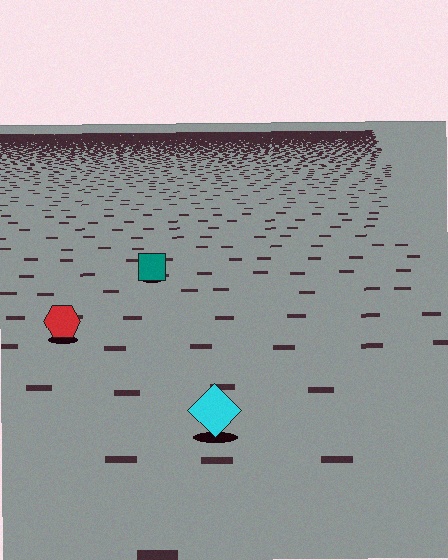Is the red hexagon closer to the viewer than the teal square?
Yes. The red hexagon is closer — you can tell from the texture gradient: the ground texture is coarser near it.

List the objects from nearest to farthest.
From nearest to farthest: the cyan diamond, the red hexagon, the teal square.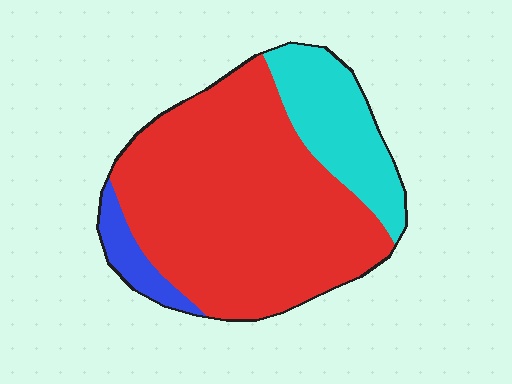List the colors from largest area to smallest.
From largest to smallest: red, cyan, blue.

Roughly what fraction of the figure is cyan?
Cyan takes up about one fifth (1/5) of the figure.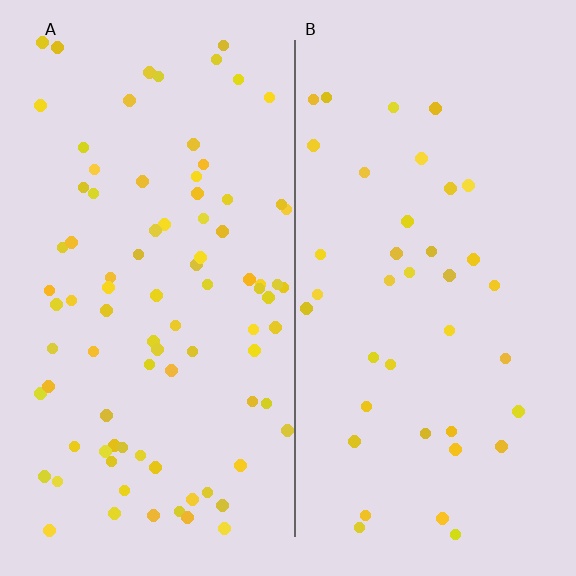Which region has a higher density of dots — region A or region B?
A (the left).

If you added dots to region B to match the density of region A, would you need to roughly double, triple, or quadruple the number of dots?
Approximately double.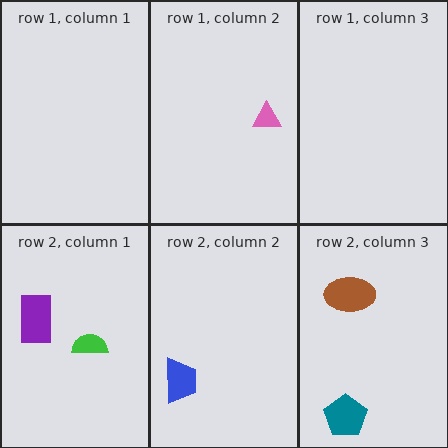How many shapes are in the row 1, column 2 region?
1.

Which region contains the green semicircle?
The row 2, column 1 region.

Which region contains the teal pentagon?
The row 2, column 3 region.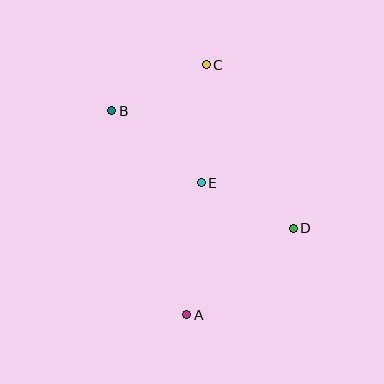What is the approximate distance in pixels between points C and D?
The distance between C and D is approximately 185 pixels.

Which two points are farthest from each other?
Points A and C are farthest from each other.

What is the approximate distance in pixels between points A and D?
The distance between A and D is approximately 137 pixels.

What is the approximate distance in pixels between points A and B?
The distance between A and B is approximately 218 pixels.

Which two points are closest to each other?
Points D and E are closest to each other.